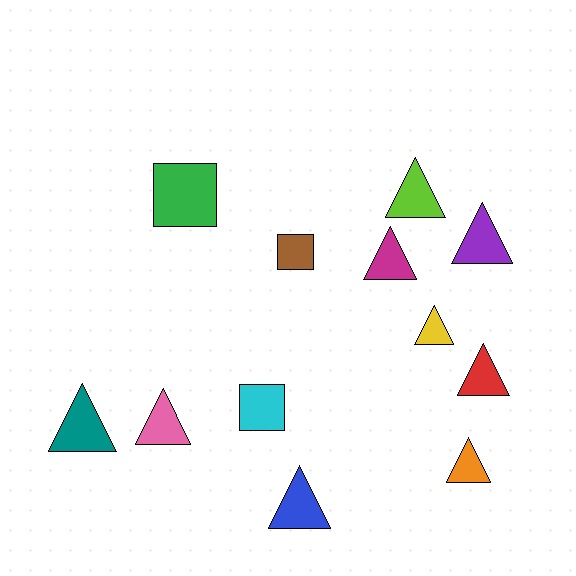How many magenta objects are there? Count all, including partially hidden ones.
There is 1 magenta object.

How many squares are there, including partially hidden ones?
There are 3 squares.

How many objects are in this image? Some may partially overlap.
There are 12 objects.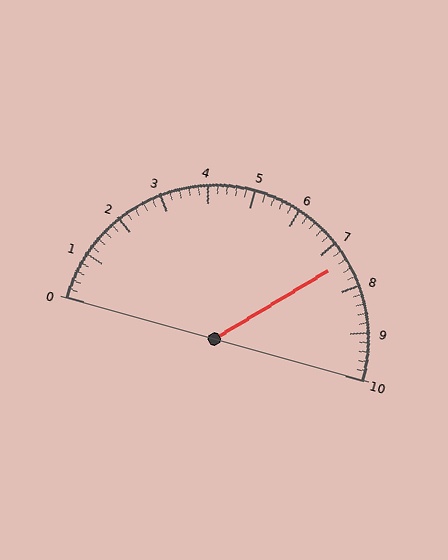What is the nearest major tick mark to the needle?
The nearest major tick mark is 7.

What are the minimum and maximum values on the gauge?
The gauge ranges from 0 to 10.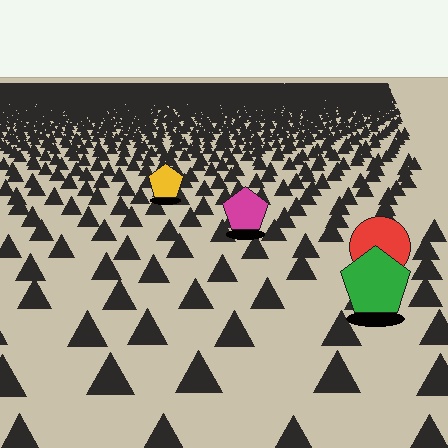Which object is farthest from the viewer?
The yellow pentagon is farthest from the viewer. It appears smaller and the ground texture around it is denser.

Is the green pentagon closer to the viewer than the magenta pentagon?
Yes. The green pentagon is closer — you can tell from the texture gradient: the ground texture is coarser near it.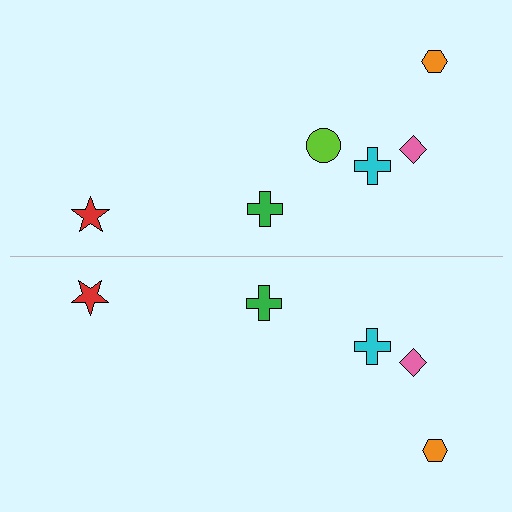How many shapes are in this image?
There are 11 shapes in this image.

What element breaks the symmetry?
A lime circle is missing from the bottom side.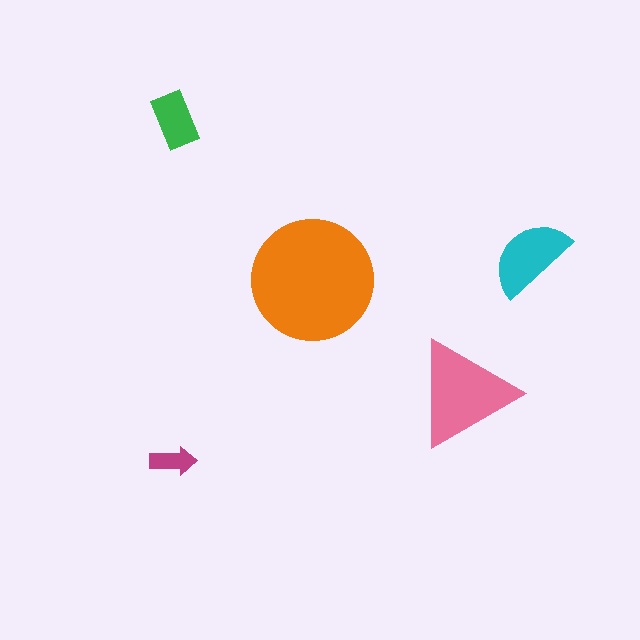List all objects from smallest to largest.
The magenta arrow, the green rectangle, the cyan semicircle, the pink triangle, the orange circle.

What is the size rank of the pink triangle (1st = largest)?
2nd.